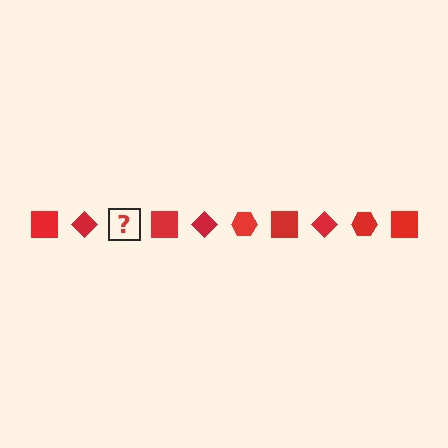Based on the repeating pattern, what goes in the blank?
The blank should be a red hexagon.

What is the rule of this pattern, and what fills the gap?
The rule is that the pattern cycles through square, diamond, hexagon shapes in red. The gap should be filled with a red hexagon.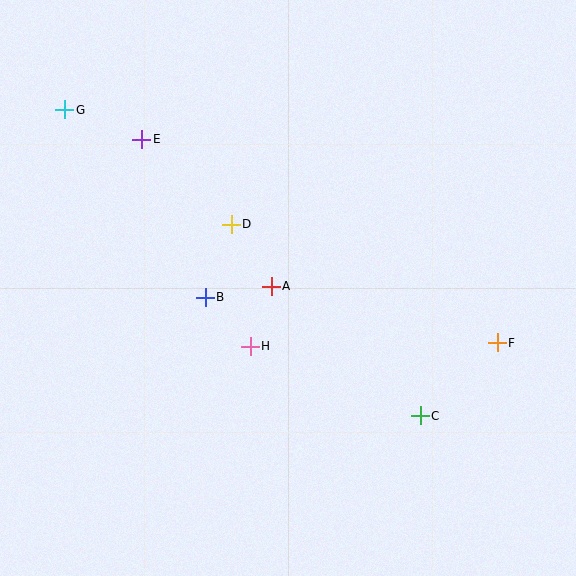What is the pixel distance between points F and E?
The distance between F and E is 410 pixels.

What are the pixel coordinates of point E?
Point E is at (142, 139).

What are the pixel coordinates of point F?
Point F is at (497, 343).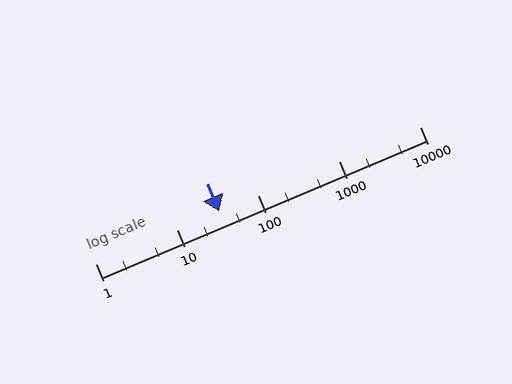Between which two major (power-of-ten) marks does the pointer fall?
The pointer is between 10 and 100.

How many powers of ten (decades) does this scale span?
The scale spans 4 decades, from 1 to 10000.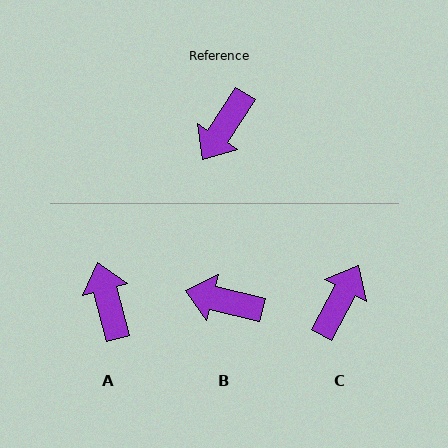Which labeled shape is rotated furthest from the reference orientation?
C, about 176 degrees away.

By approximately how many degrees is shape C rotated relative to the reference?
Approximately 176 degrees clockwise.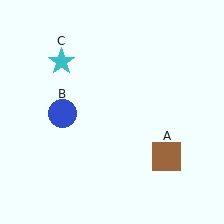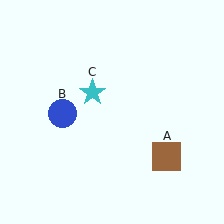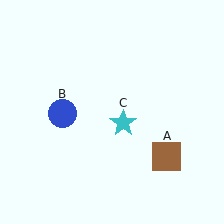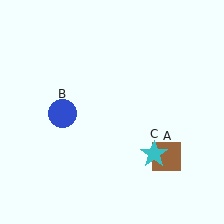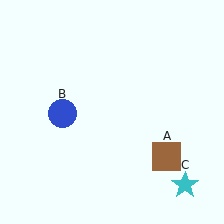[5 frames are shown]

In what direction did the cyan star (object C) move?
The cyan star (object C) moved down and to the right.